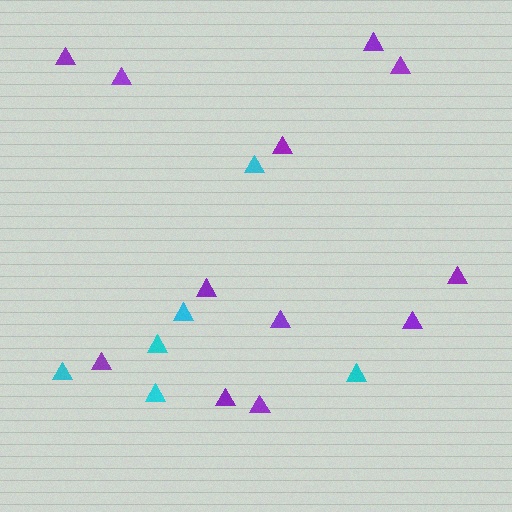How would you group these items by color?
There are 2 groups: one group of cyan triangles (6) and one group of purple triangles (12).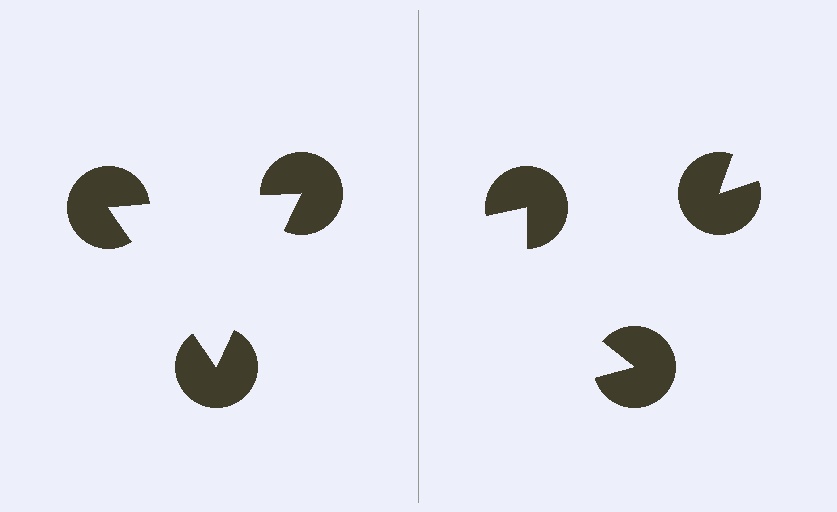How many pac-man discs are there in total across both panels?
6 — 3 on each side.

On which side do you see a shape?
An illusory triangle appears on the left side. On the right side the wedge cuts are rotated, so no coherent shape forms.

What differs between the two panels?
The pac-man discs are positioned identically on both sides; only the wedge orientations differ. On the left they align to a triangle; on the right they are misaligned.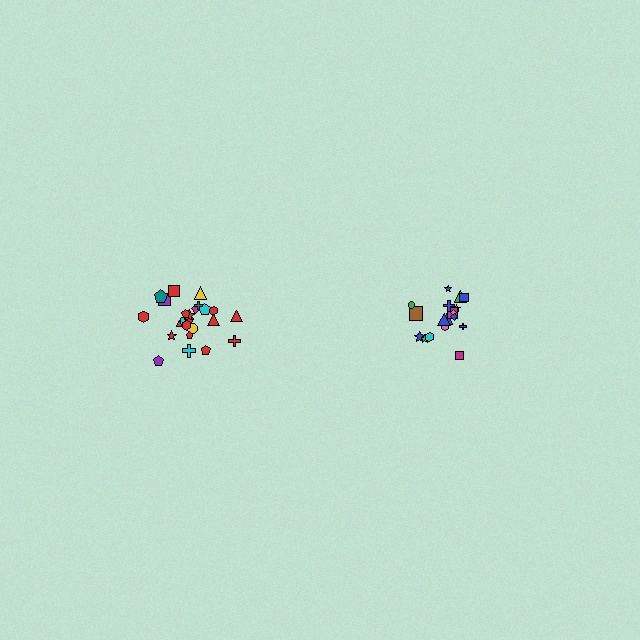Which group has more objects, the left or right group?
The left group.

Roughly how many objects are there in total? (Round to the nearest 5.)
Roughly 45 objects in total.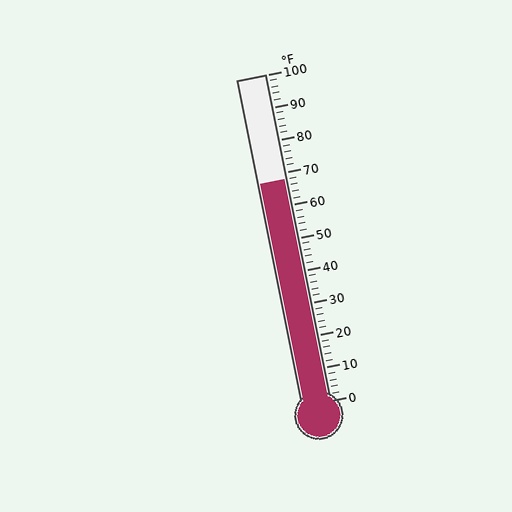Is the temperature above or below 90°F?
The temperature is below 90°F.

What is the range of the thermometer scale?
The thermometer scale ranges from 0°F to 100°F.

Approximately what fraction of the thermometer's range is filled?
The thermometer is filled to approximately 70% of its range.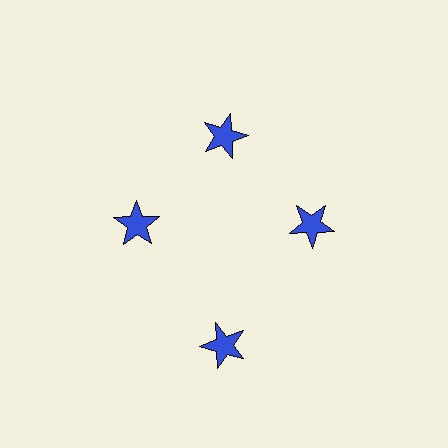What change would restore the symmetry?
The symmetry would be restored by moving it inward, back onto the ring so that all 4 stars sit at equal angles and equal distance from the center.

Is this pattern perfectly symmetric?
No. The 4 blue stars are arranged in a ring, but one element near the 6 o'clock position is pushed outward from the center, breaking the 4-fold rotational symmetry.